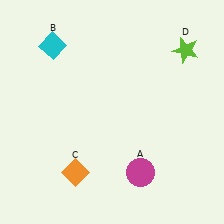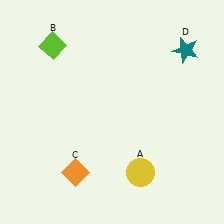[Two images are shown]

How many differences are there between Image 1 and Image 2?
There are 3 differences between the two images.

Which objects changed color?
A changed from magenta to yellow. B changed from cyan to lime. D changed from lime to teal.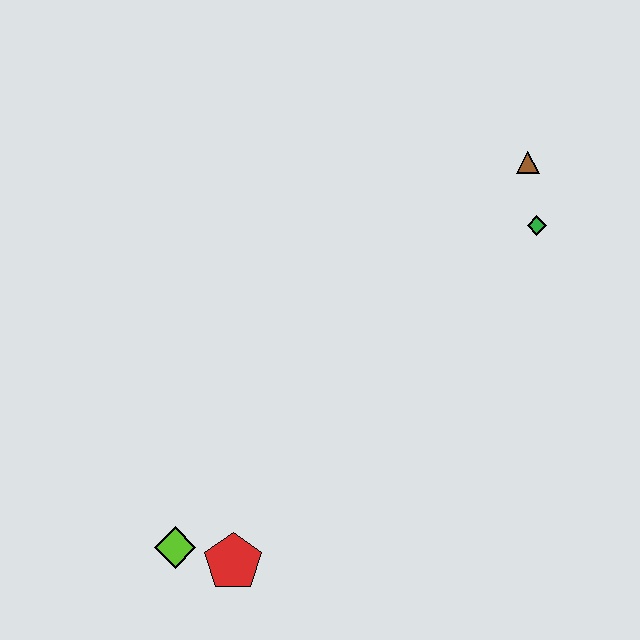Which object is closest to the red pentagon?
The lime diamond is closest to the red pentagon.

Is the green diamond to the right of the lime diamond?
Yes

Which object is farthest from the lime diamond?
The brown triangle is farthest from the lime diamond.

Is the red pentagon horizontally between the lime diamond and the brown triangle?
Yes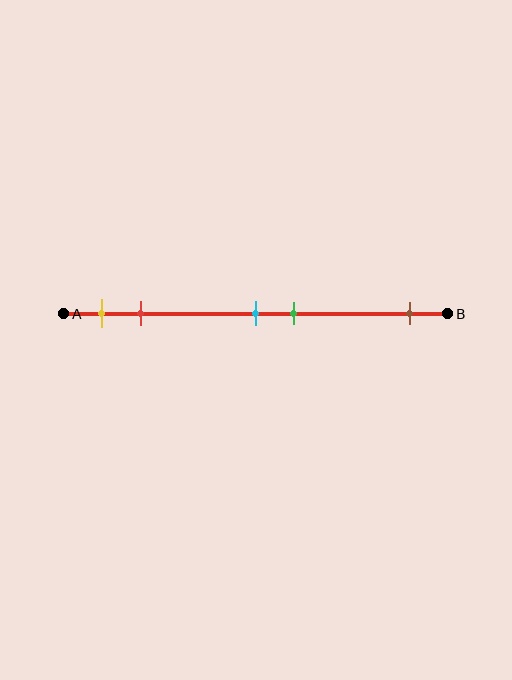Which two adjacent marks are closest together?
The cyan and green marks are the closest adjacent pair.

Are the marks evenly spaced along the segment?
No, the marks are not evenly spaced.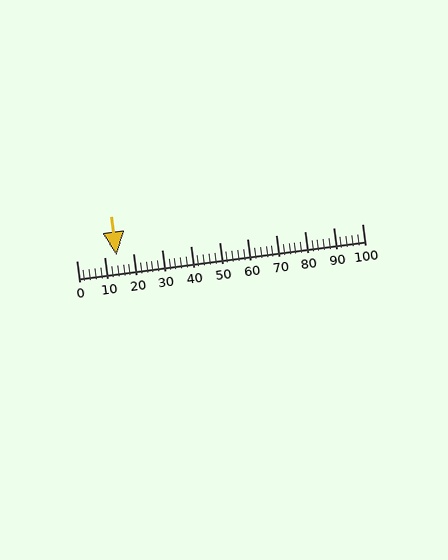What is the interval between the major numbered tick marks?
The major tick marks are spaced 10 units apart.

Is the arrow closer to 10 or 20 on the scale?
The arrow is closer to 10.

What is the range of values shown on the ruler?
The ruler shows values from 0 to 100.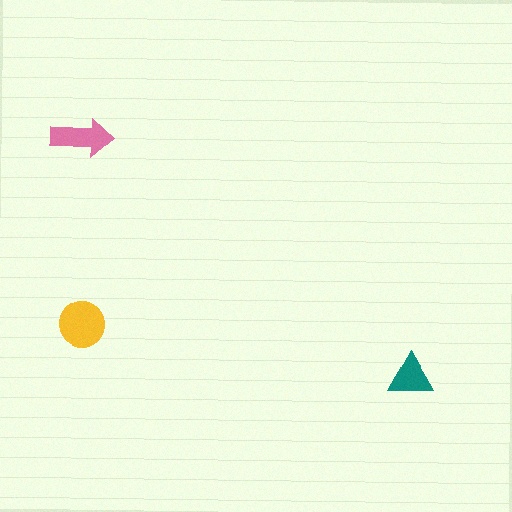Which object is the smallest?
The teal triangle.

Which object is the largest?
The yellow circle.